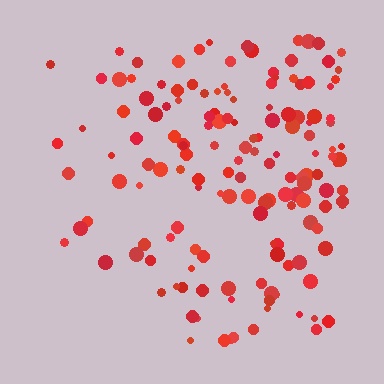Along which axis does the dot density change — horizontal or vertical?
Horizontal.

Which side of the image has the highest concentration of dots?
The right.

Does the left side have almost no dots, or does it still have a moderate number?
Still a moderate number, just noticeably fewer than the right.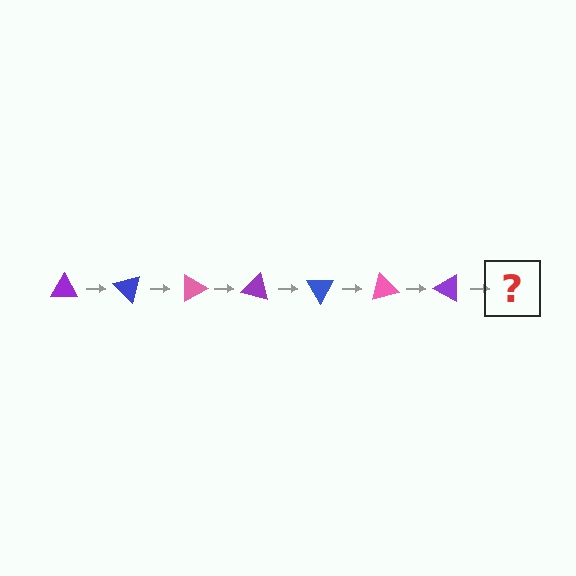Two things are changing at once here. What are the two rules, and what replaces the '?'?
The two rules are that it rotates 45 degrees each step and the color cycles through purple, blue, and pink. The '?' should be a blue triangle, rotated 315 degrees from the start.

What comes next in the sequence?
The next element should be a blue triangle, rotated 315 degrees from the start.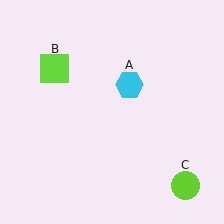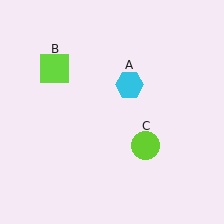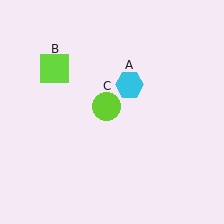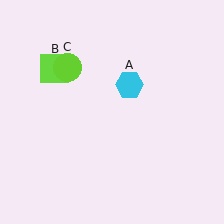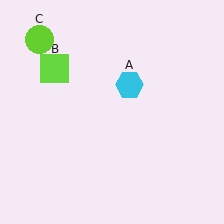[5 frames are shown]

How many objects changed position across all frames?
1 object changed position: lime circle (object C).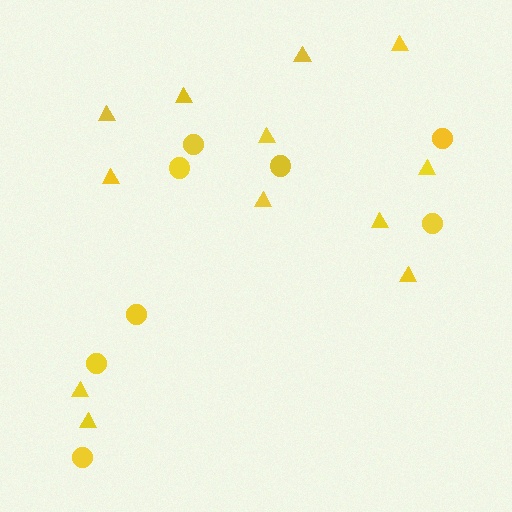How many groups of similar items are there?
There are 2 groups: one group of circles (8) and one group of triangles (12).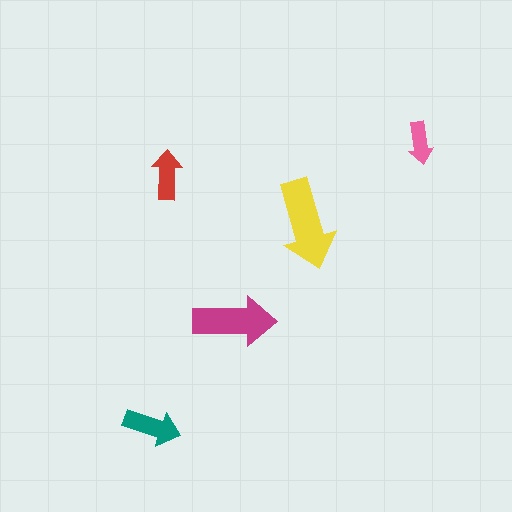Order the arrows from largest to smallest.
the yellow one, the magenta one, the teal one, the red one, the pink one.